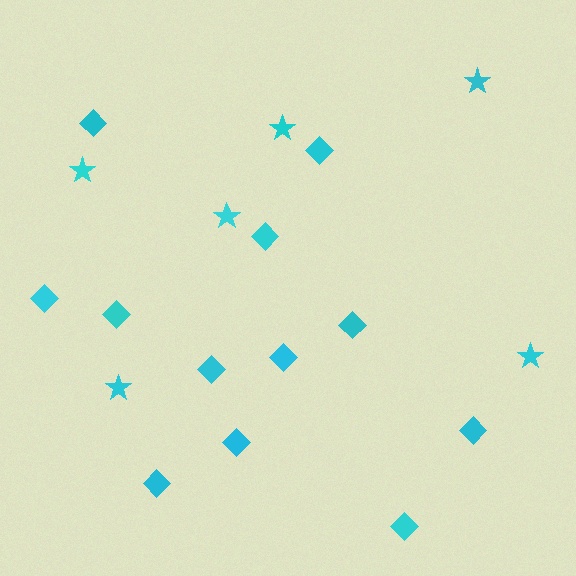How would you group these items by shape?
There are 2 groups: one group of stars (6) and one group of diamonds (12).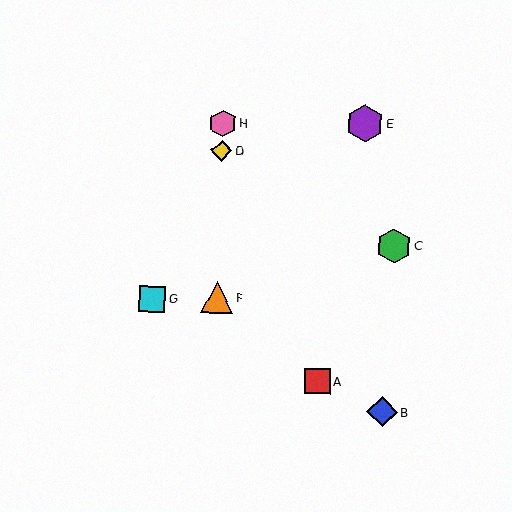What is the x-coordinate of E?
Object E is at x≈365.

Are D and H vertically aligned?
Yes, both are at x≈222.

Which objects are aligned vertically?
Objects D, F, H are aligned vertically.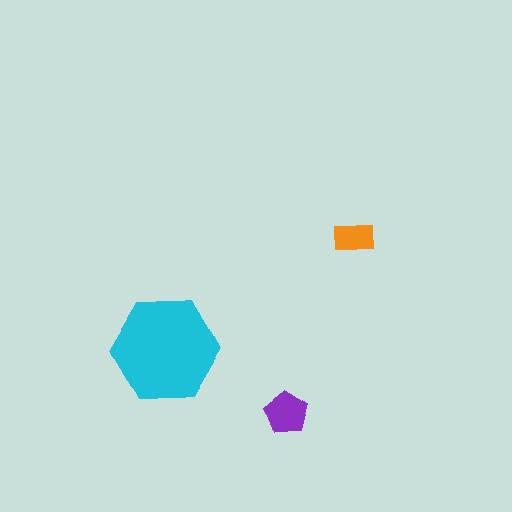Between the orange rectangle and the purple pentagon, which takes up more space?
The purple pentagon.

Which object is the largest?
The cyan hexagon.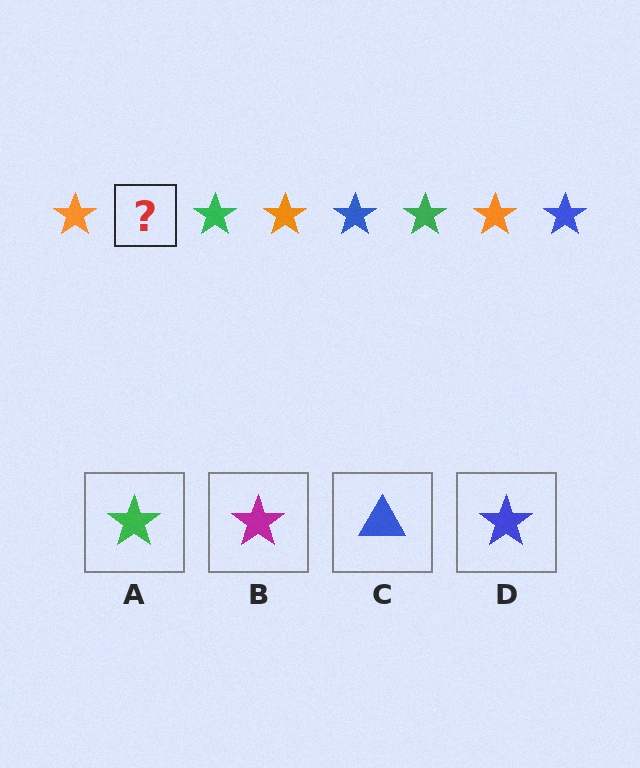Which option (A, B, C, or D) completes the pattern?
D.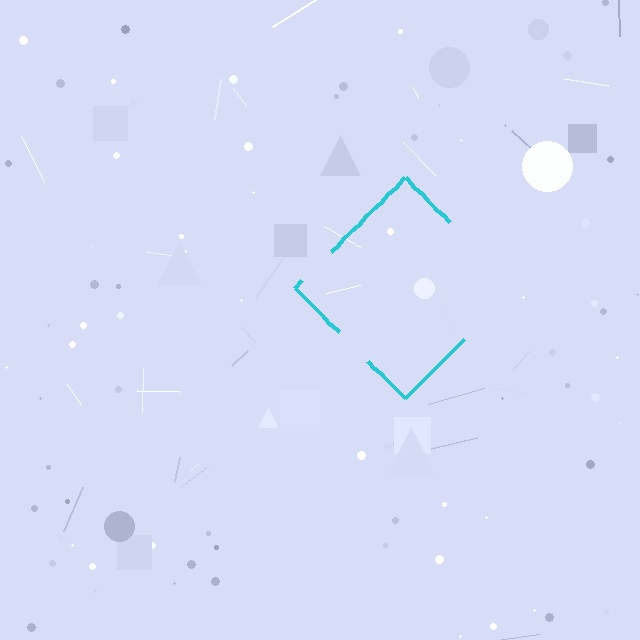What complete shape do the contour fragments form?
The contour fragments form a diamond.